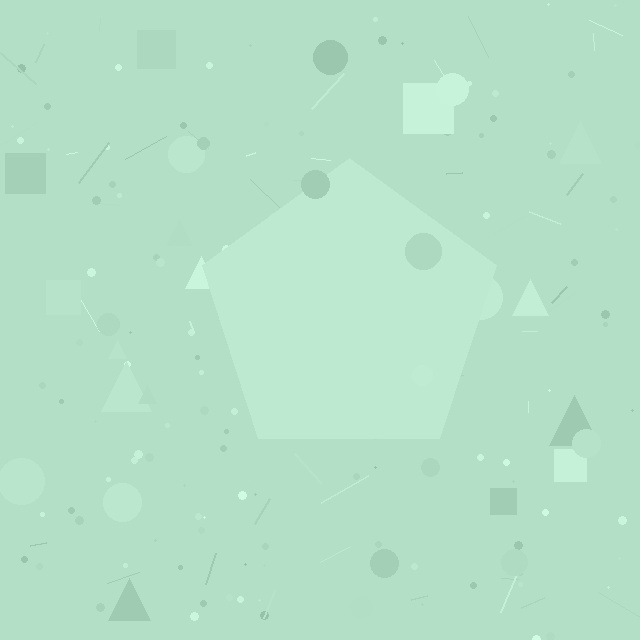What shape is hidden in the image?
A pentagon is hidden in the image.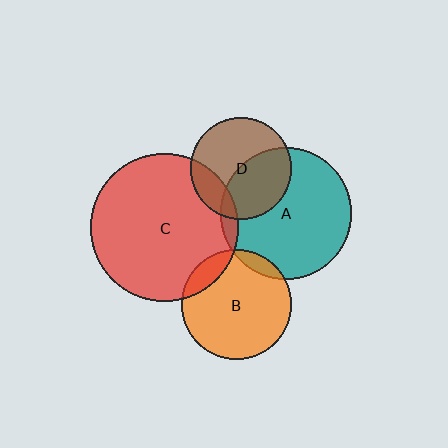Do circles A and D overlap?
Yes.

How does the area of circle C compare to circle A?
Approximately 1.3 times.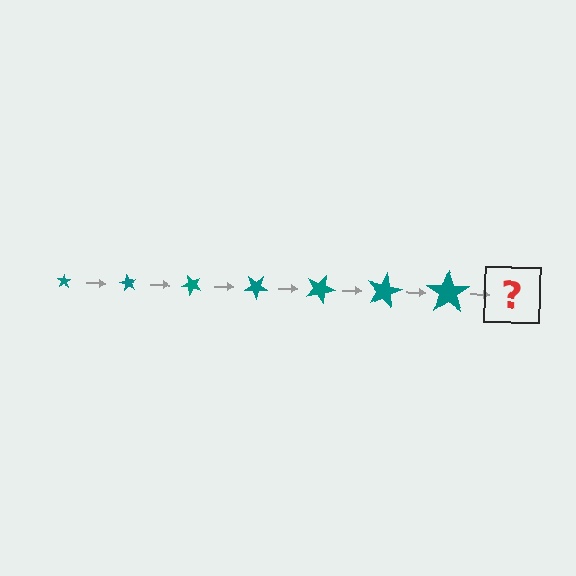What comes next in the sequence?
The next element should be a star, larger than the previous one and rotated 420 degrees from the start.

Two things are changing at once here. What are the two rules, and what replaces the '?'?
The two rules are that the star grows larger each step and it rotates 60 degrees each step. The '?' should be a star, larger than the previous one and rotated 420 degrees from the start.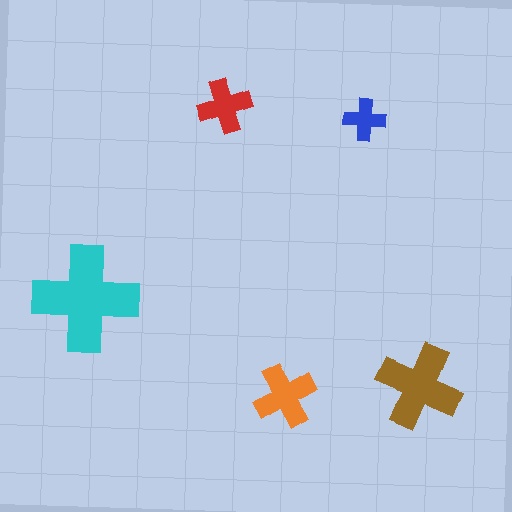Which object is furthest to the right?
The brown cross is rightmost.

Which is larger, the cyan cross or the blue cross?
The cyan one.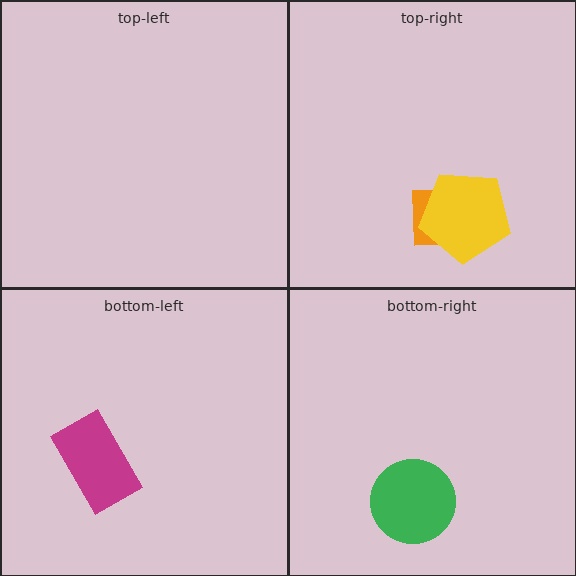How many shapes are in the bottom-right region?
1.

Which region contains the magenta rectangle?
The bottom-left region.